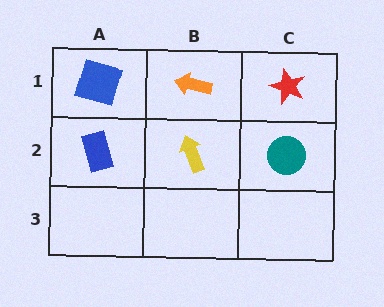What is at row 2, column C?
A teal circle.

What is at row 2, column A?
A blue rectangle.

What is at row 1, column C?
A red star.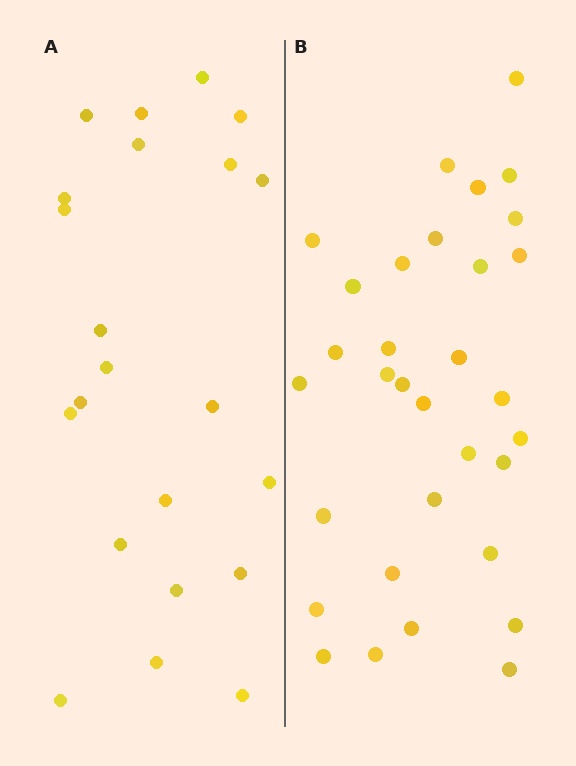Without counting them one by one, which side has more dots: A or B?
Region B (the right region) has more dots.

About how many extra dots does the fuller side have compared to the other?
Region B has roughly 10 or so more dots than region A.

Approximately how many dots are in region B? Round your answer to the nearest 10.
About 30 dots. (The exact count is 32, which rounds to 30.)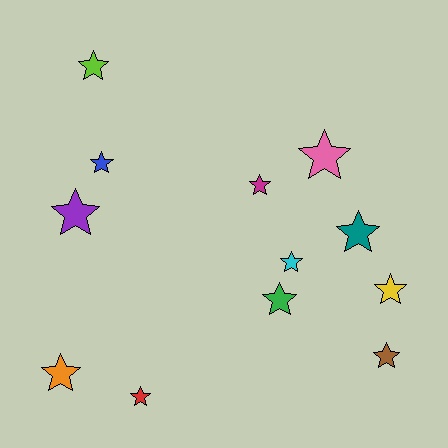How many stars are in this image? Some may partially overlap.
There are 12 stars.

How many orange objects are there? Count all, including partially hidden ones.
There is 1 orange object.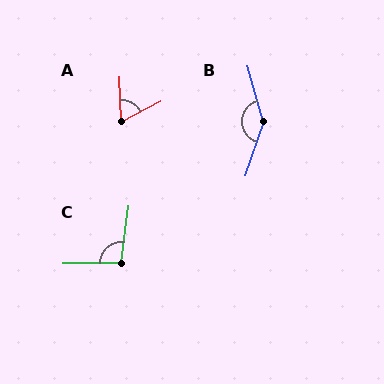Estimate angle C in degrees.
Approximately 98 degrees.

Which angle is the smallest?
A, at approximately 64 degrees.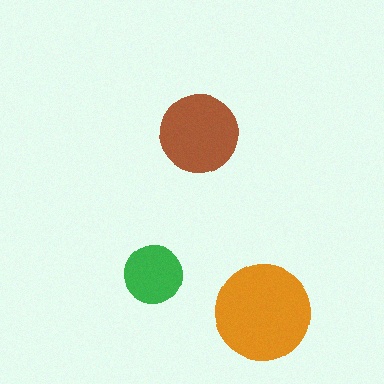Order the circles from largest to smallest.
the orange one, the brown one, the green one.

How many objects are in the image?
There are 3 objects in the image.